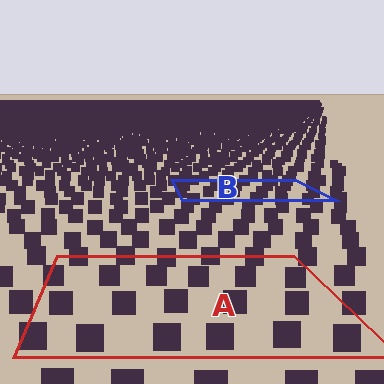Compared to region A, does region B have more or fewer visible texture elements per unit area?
Region B has more texture elements per unit area — they are packed more densely because it is farther away.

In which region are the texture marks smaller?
The texture marks are smaller in region B, because it is farther away.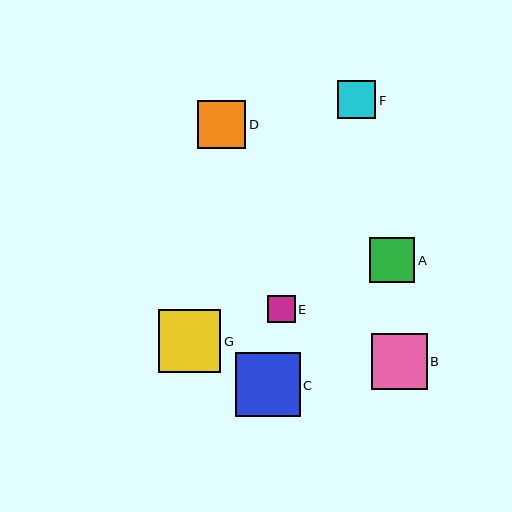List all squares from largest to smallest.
From largest to smallest: C, G, B, D, A, F, E.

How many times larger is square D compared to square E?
Square D is approximately 1.8 times the size of square E.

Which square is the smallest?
Square E is the smallest with a size of approximately 27 pixels.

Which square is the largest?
Square C is the largest with a size of approximately 65 pixels.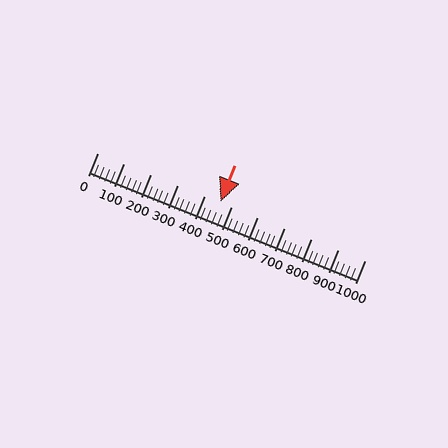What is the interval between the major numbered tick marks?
The major tick marks are spaced 100 units apart.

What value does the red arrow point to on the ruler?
The red arrow points to approximately 460.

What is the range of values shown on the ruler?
The ruler shows values from 0 to 1000.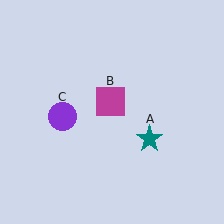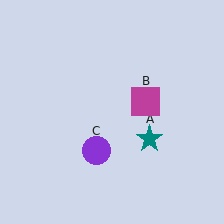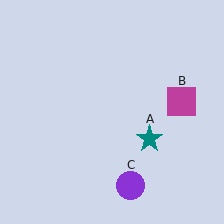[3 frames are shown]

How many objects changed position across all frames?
2 objects changed position: magenta square (object B), purple circle (object C).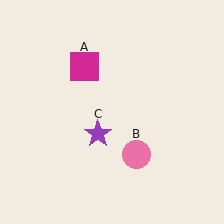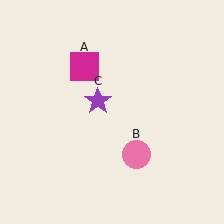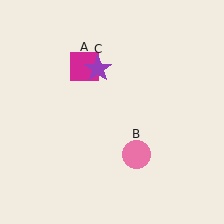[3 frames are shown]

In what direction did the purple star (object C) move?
The purple star (object C) moved up.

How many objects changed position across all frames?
1 object changed position: purple star (object C).